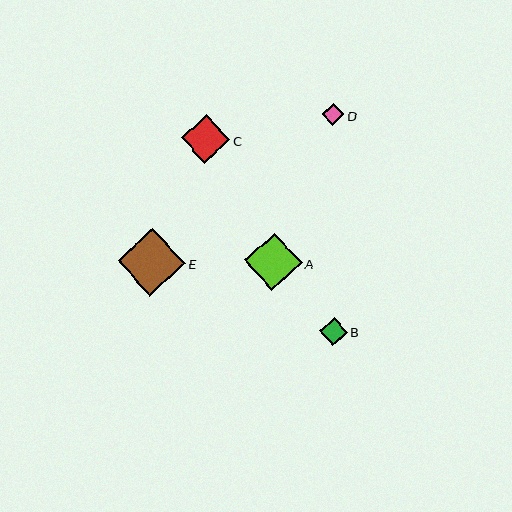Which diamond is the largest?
Diamond E is the largest with a size of approximately 67 pixels.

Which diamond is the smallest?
Diamond D is the smallest with a size of approximately 22 pixels.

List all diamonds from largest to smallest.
From largest to smallest: E, A, C, B, D.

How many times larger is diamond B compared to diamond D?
Diamond B is approximately 1.2 times the size of diamond D.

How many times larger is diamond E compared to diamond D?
Diamond E is approximately 3.0 times the size of diamond D.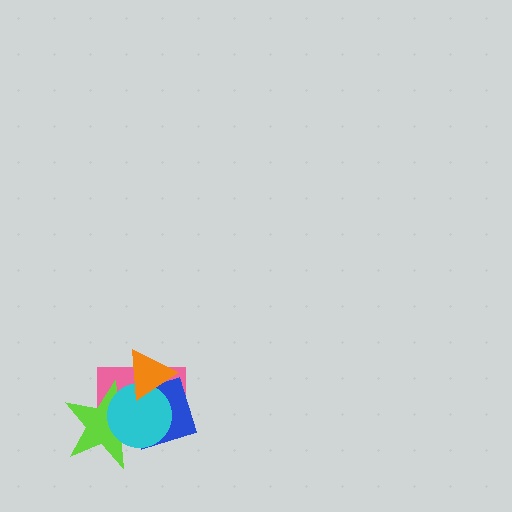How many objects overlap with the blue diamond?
4 objects overlap with the blue diamond.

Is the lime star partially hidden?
Yes, it is partially covered by another shape.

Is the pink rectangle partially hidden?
Yes, it is partially covered by another shape.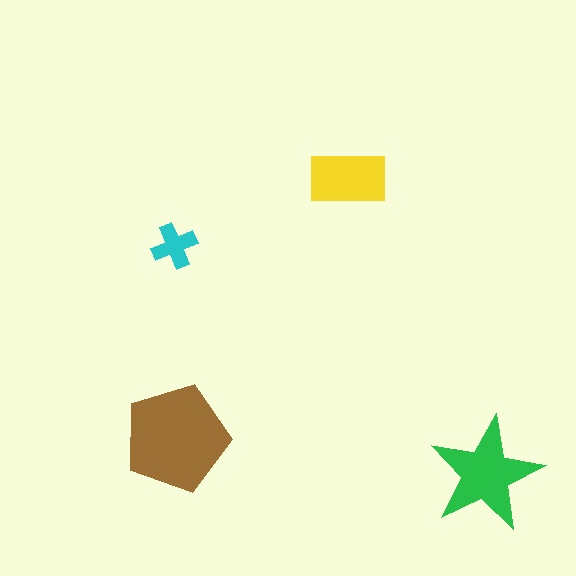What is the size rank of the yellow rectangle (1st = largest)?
3rd.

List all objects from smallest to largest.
The cyan cross, the yellow rectangle, the green star, the brown pentagon.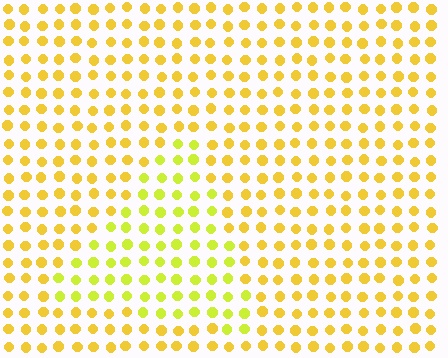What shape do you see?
I see a triangle.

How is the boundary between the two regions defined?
The boundary is defined purely by a slight shift in hue (about 25 degrees). Spacing, size, and orientation are identical on both sides.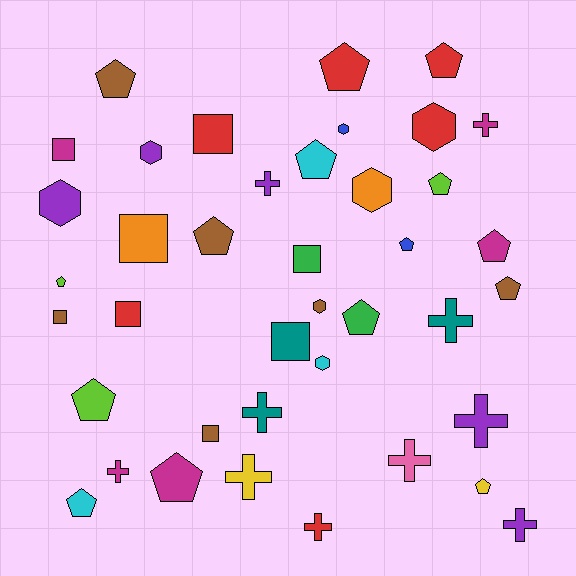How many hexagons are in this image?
There are 7 hexagons.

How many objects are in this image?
There are 40 objects.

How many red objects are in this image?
There are 6 red objects.